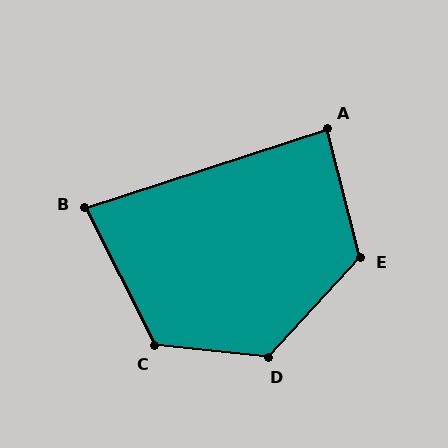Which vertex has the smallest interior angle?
B, at approximately 81 degrees.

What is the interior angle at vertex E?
Approximately 123 degrees (obtuse).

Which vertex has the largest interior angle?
D, at approximately 127 degrees.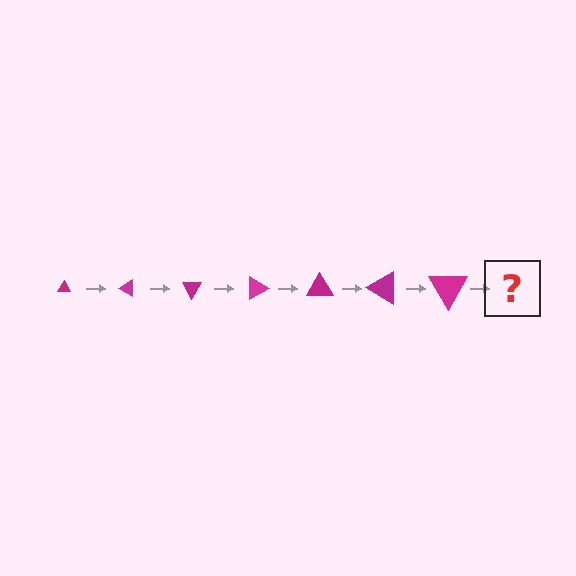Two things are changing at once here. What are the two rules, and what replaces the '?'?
The two rules are that the triangle grows larger each step and it rotates 30 degrees each step. The '?' should be a triangle, larger than the previous one and rotated 210 degrees from the start.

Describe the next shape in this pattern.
It should be a triangle, larger than the previous one and rotated 210 degrees from the start.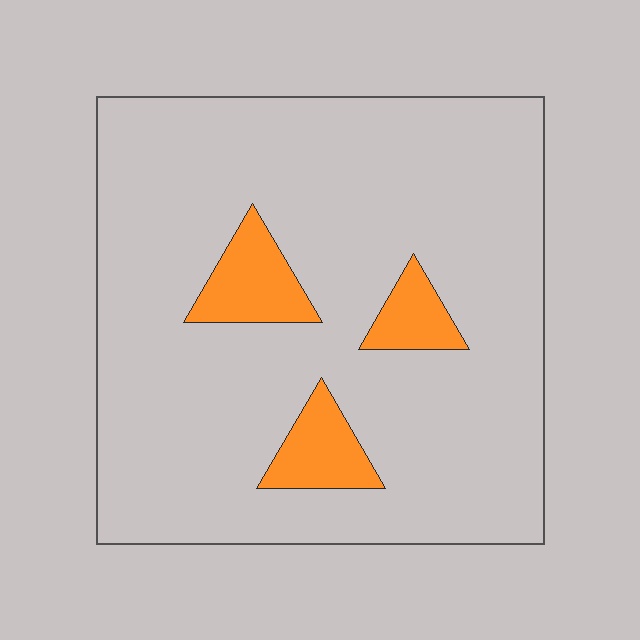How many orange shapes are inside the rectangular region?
3.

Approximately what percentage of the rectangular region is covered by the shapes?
Approximately 10%.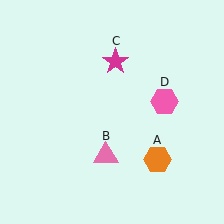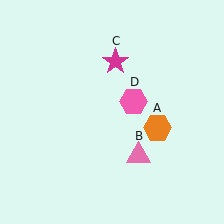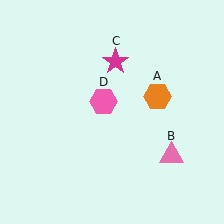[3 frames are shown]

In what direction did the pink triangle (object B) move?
The pink triangle (object B) moved right.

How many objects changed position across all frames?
3 objects changed position: orange hexagon (object A), pink triangle (object B), pink hexagon (object D).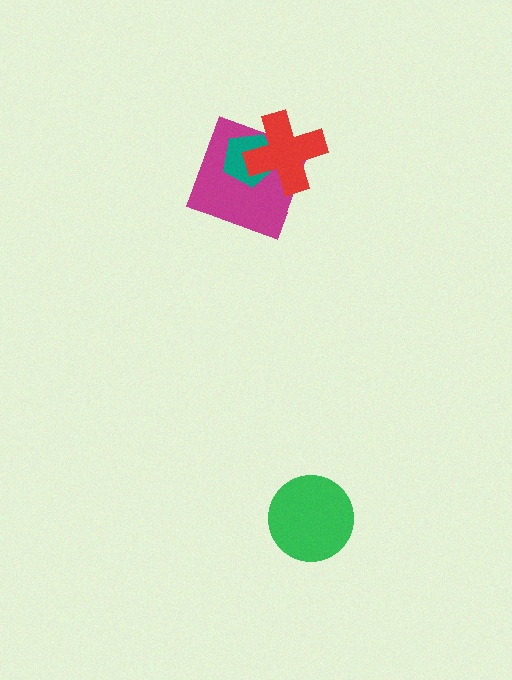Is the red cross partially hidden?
No, no other shape covers it.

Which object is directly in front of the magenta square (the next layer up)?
The teal pentagon is directly in front of the magenta square.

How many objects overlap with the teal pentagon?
2 objects overlap with the teal pentagon.